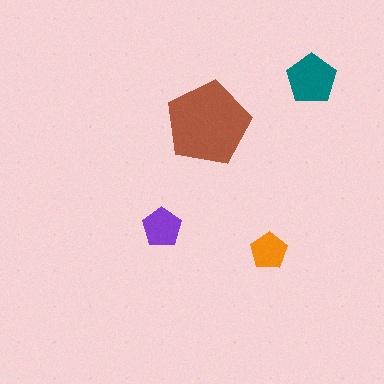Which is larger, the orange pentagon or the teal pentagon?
The teal one.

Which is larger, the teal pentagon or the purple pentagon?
The teal one.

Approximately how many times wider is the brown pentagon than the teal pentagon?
About 1.5 times wider.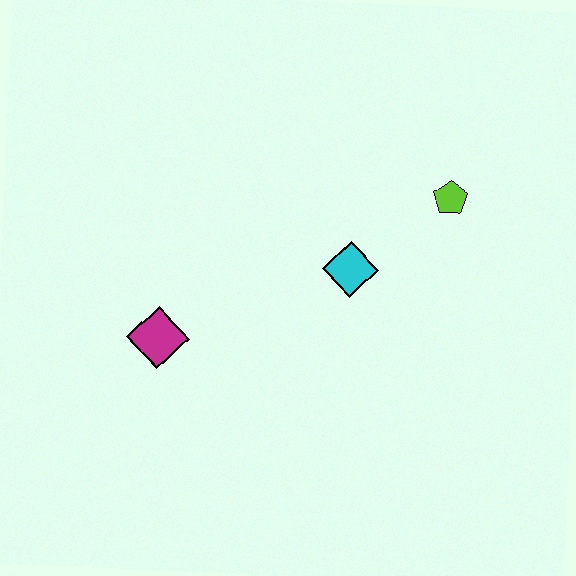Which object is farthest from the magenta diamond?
The lime pentagon is farthest from the magenta diamond.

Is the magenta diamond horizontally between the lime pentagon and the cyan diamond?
No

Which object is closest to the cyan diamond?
The lime pentagon is closest to the cyan diamond.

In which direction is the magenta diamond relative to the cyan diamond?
The magenta diamond is to the left of the cyan diamond.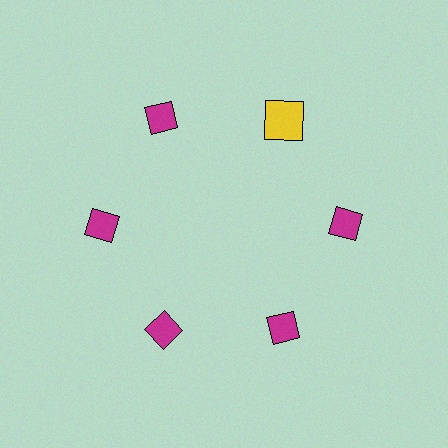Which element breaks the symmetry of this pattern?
The yellow square at roughly the 1 o'clock position breaks the symmetry. All other shapes are magenta diamonds.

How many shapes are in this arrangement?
There are 6 shapes arranged in a ring pattern.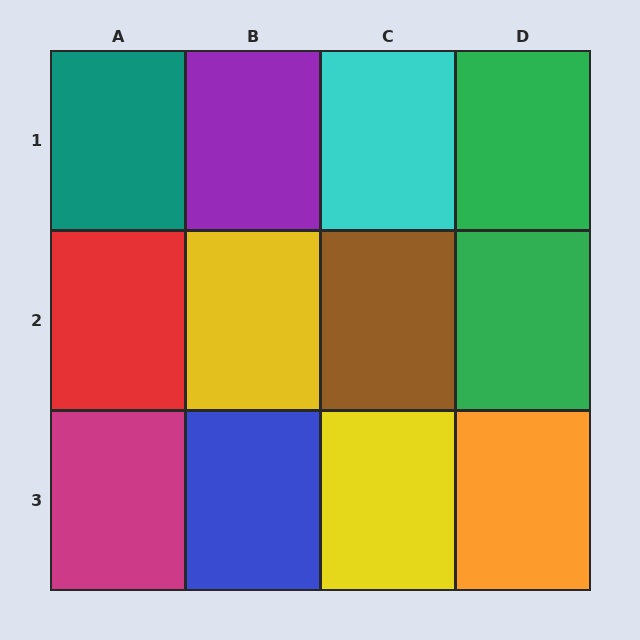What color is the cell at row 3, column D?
Orange.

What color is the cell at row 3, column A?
Magenta.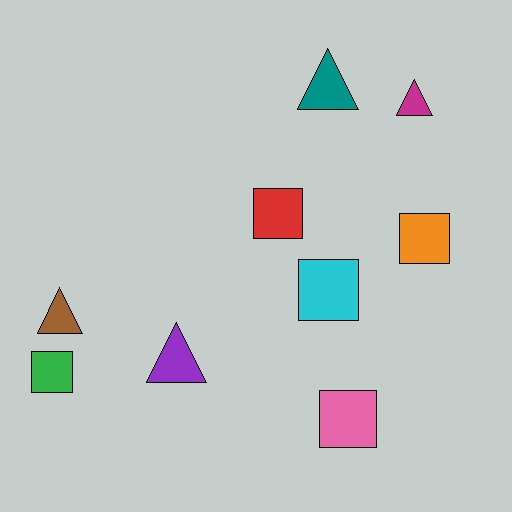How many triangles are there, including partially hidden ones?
There are 4 triangles.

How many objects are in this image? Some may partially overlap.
There are 9 objects.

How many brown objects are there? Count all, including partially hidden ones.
There is 1 brown object.